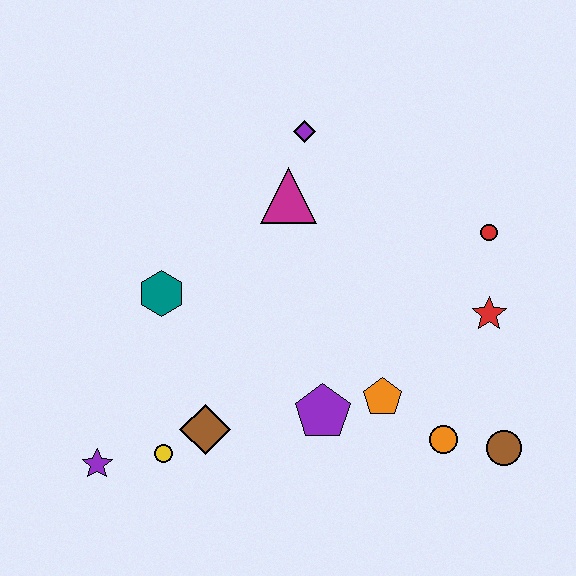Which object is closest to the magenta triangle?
The purple diamond is closest to the magenta triangle.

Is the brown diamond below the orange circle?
No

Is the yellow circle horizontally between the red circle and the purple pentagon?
No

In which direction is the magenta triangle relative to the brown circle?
The magenta triangle is above the brown circle.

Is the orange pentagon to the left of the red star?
Yes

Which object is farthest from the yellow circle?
The red circle is farthest from the yellow circle.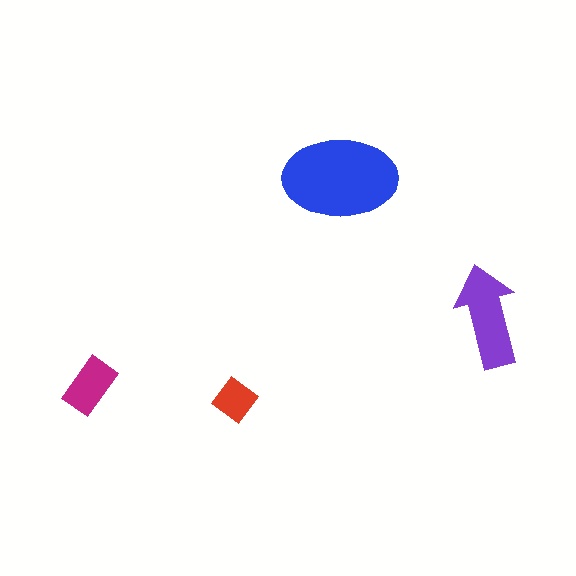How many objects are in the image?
There are 4 objects in the image.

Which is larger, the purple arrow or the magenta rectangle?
The purple arrow.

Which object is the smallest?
The red diamond.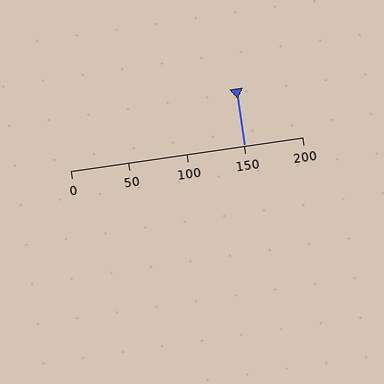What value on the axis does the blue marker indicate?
The marker indicates approximately 150.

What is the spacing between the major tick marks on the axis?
The major ticks are spaced 50 apart.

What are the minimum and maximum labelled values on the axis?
The axis runs from 0 to 200.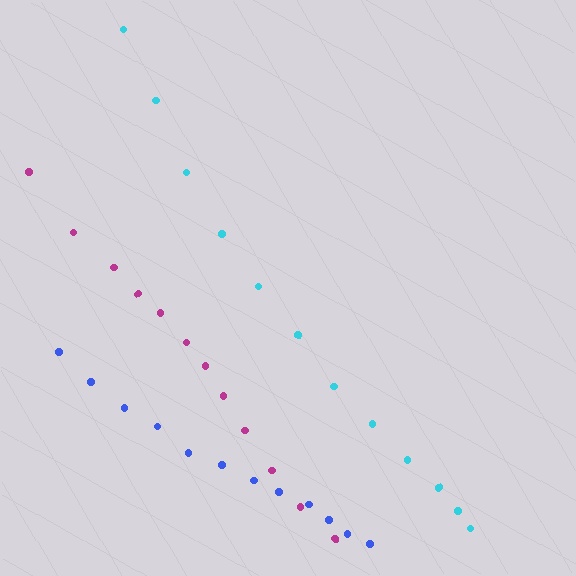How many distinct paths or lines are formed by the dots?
There are 3 distinct paths.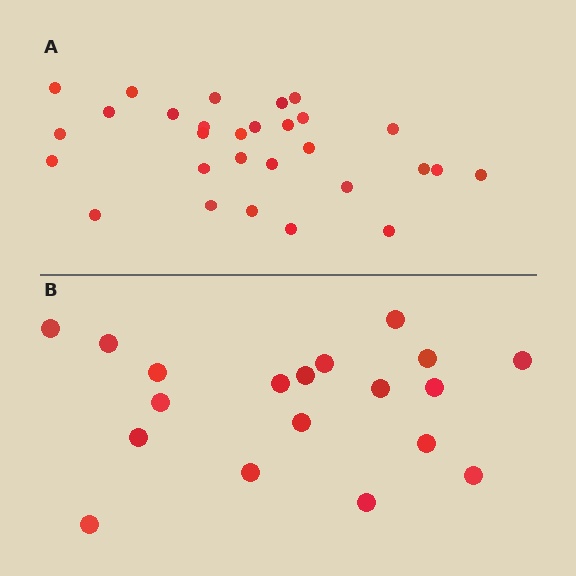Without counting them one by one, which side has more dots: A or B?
Region A (the top region) has more dots.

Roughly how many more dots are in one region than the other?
Region A has roughly 10 or so more dots than region B.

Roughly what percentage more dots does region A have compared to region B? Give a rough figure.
About 55% more.